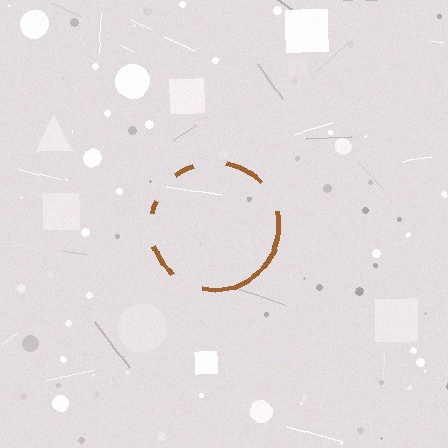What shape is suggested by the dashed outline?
The dashed outline suggests a circle.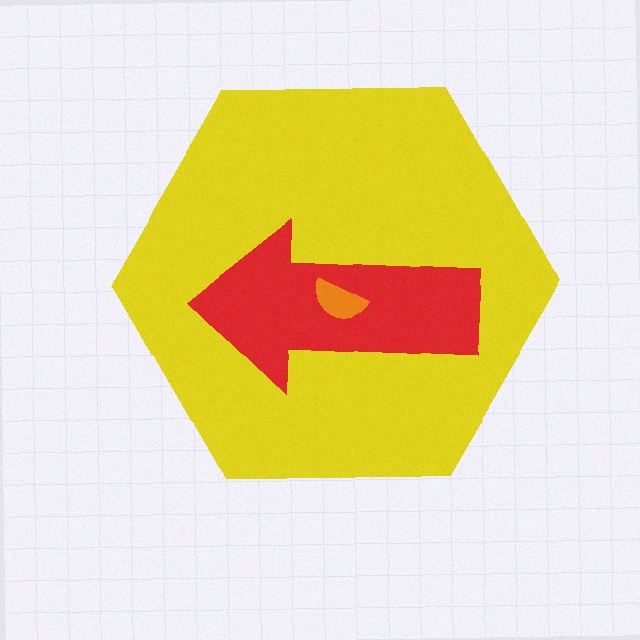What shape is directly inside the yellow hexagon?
The red arrow.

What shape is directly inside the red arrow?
The orange semicircle.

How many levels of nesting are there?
3.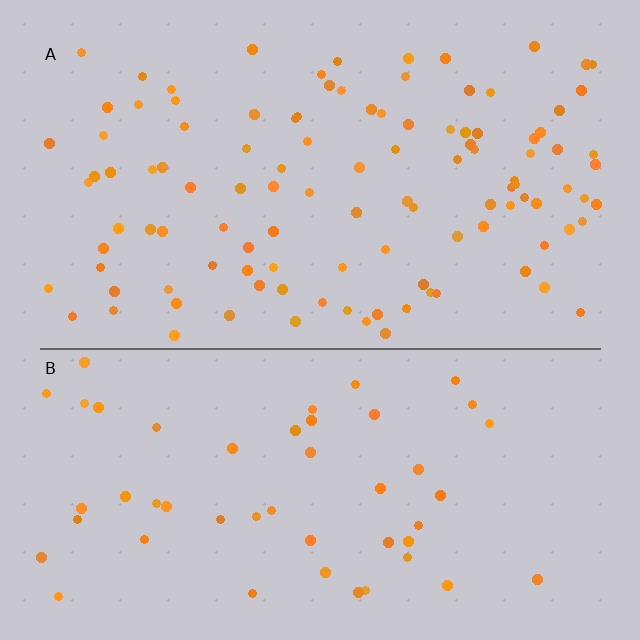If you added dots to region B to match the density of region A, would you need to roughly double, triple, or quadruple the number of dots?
Approximately double.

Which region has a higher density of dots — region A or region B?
A (the top).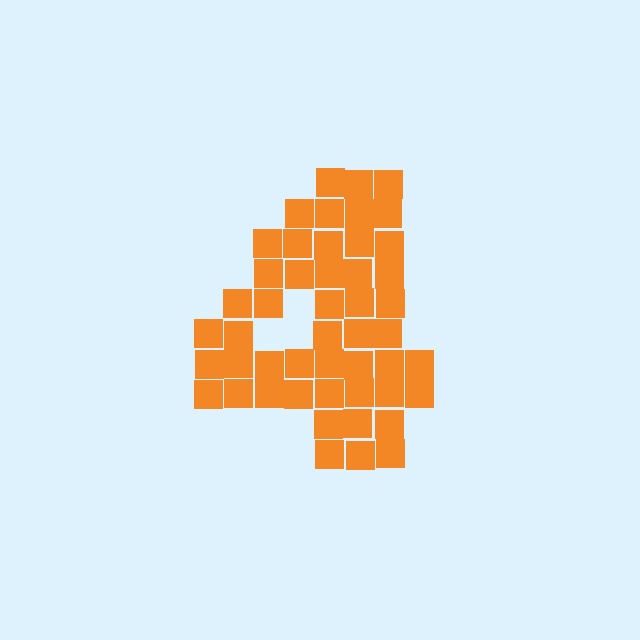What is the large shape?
The large shape is the digit 4.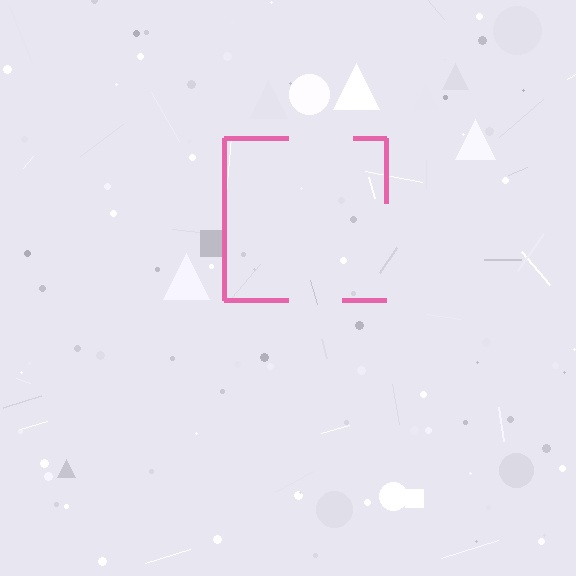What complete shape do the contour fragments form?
The contour fragments form a square.